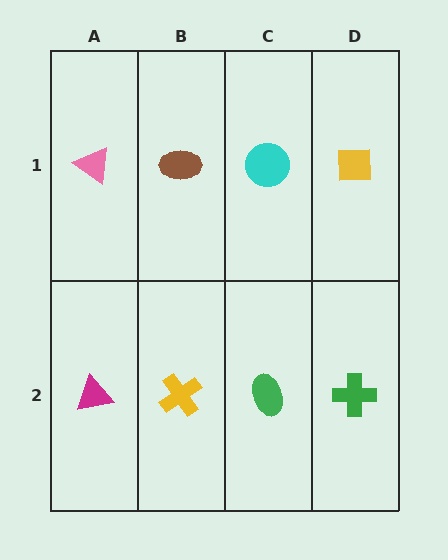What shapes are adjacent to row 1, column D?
A green cross (row 2, column D), a cyan circle (row 1, column C).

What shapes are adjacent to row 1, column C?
A green ellipse (row 2, column C), a brown ellipse (row 1, column B), a yellow square (row 1, column D).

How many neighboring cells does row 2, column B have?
3.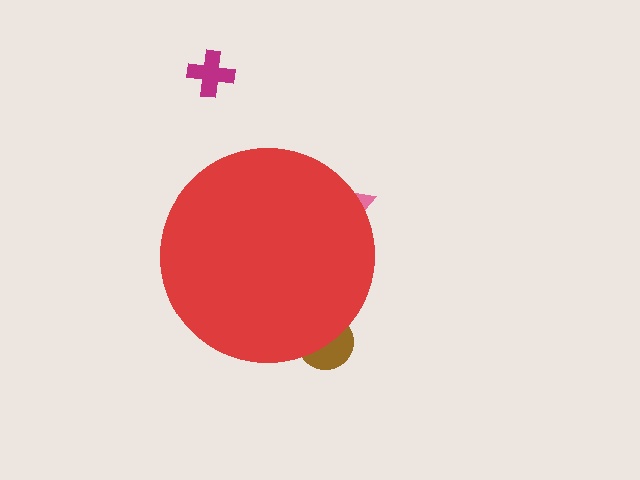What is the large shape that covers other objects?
A red circle.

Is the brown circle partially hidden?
Yes, the brown circle is partially hidden behind the red circle.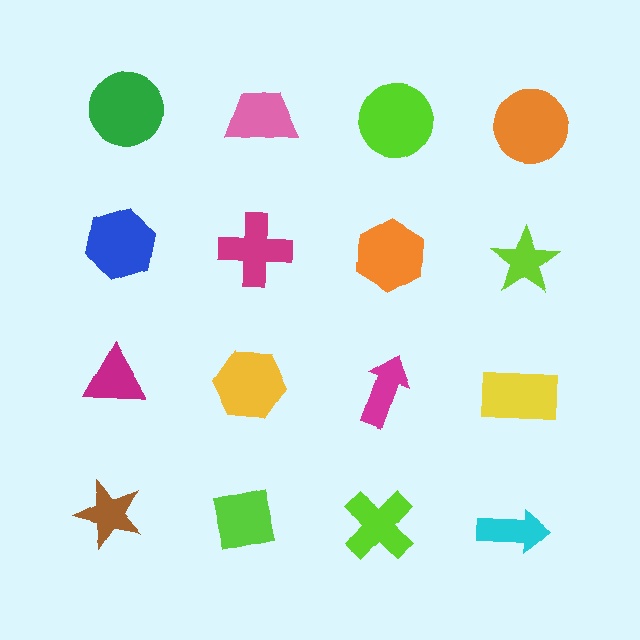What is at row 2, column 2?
A magenta cross.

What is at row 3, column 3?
A magenta arrow.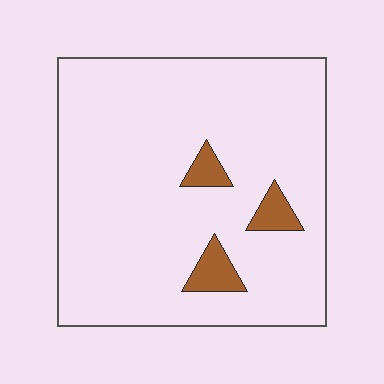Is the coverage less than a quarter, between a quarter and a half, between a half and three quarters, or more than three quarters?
Less than a quarter.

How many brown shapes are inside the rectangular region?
3.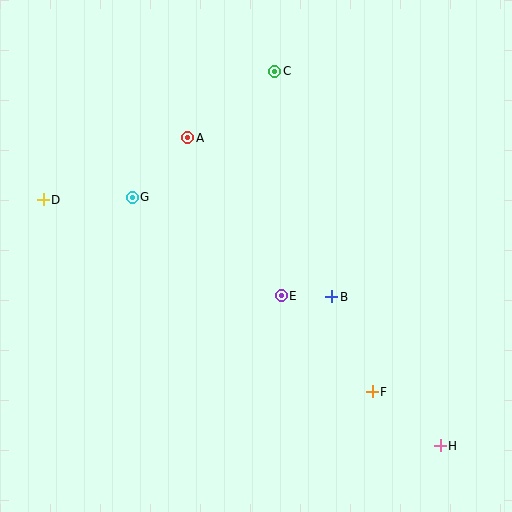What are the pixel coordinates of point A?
Point A is at (187, 138).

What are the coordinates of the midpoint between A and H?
The midpoint between A and H is at (314, 292).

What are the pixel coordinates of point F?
Point F is at (372, 392).